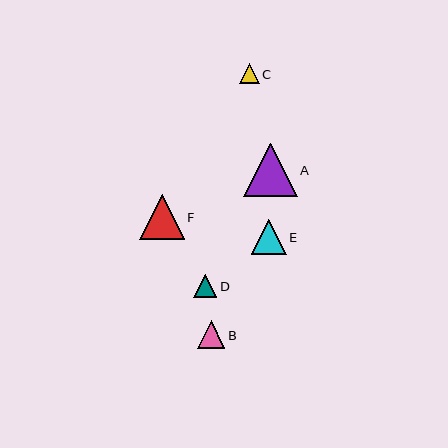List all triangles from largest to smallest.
From largest to smallest: A, F, E, B, D, C.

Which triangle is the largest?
Triangle A is the largest with a size of approximately 54 pixels.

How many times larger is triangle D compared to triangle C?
Triangle D is approximately 1.2 times the size of triangle C.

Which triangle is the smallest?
Triangle C is the smallest with a size of approximately 20 pixels.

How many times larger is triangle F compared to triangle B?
Triangle F is approximately 1.6 times the size of triangle B.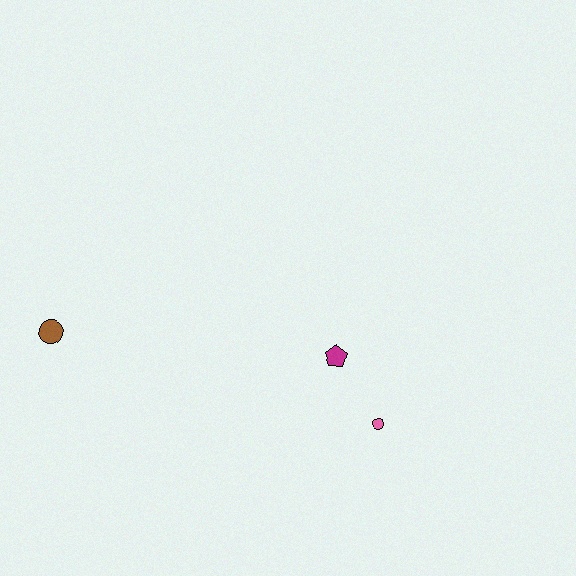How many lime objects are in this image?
There are no lime objects.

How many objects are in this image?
There are 3 objects.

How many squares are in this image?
There are no squares.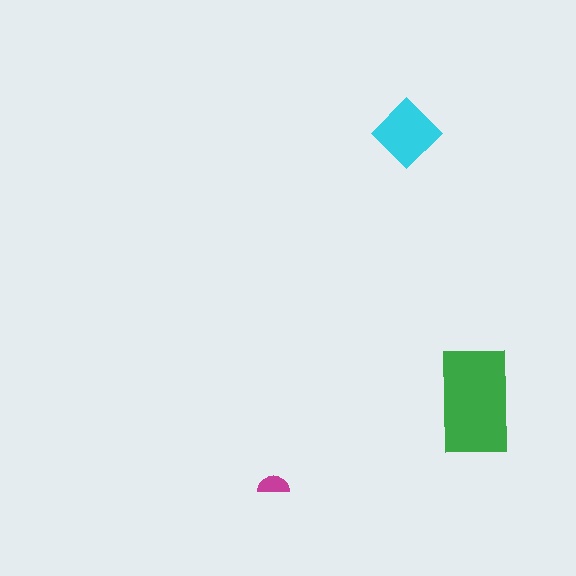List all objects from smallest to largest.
The magenta semicircle, the cyan diamond, the green rectangle.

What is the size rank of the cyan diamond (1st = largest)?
2nd.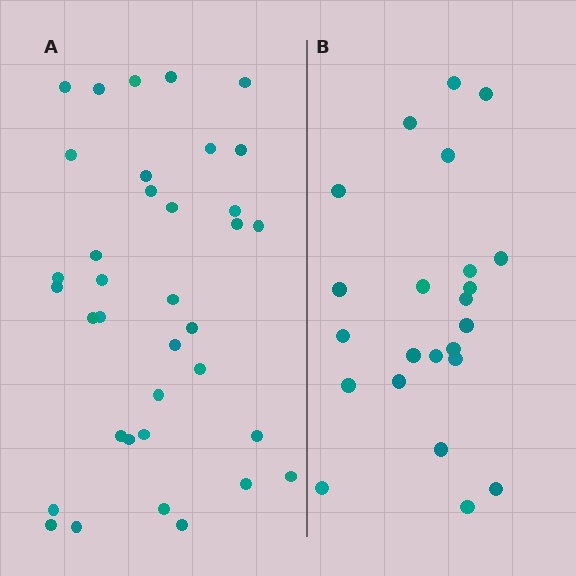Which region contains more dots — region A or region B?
Region A (the left region) has more dots.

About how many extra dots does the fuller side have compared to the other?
Region A has approximately 15 more dots than region B.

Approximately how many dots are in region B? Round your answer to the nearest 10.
About 20 dots. (The exact count is 23, which rounds to 20.)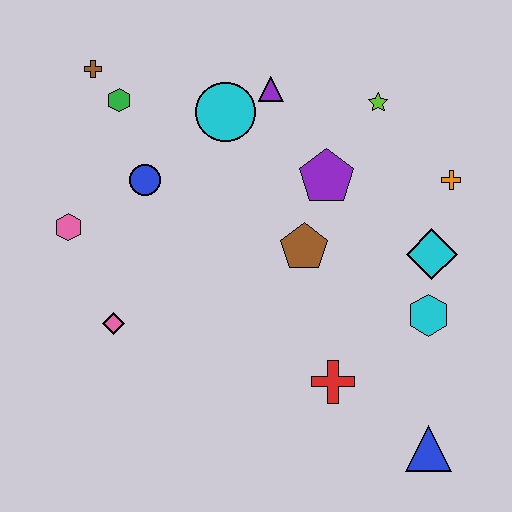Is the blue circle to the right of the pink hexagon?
Yes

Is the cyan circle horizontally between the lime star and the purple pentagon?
No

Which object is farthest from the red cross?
The brown cross is farthest from the red cross.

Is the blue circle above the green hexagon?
No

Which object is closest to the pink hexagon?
The blue circle is closest to the pink hexagon.